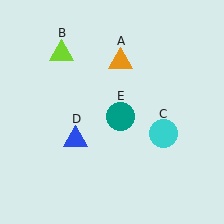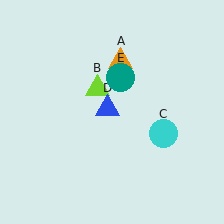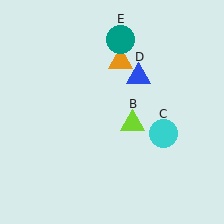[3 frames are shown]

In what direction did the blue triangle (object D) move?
The blue triangle (object D) moved up and to the right.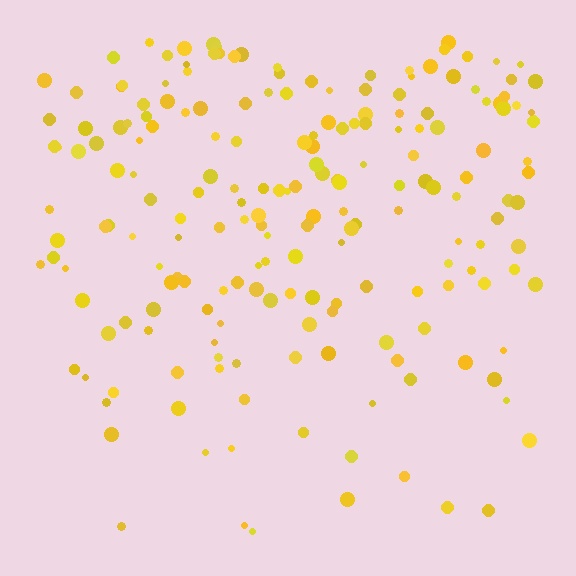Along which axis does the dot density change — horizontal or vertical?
Vertical.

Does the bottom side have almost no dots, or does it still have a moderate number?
Still a moderate number, just noticeably fewer than the top.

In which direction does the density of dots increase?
From bottom to top, with the top side densest.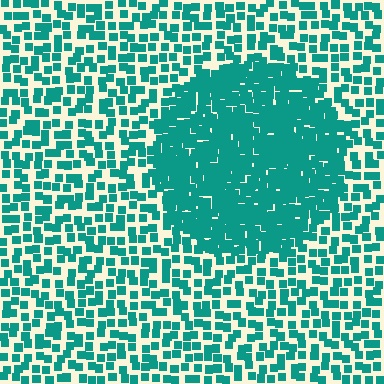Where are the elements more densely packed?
The elements are more densely packed inside the circle boundary.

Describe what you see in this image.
The image contains small teal elements arranged at two different densities. A circle-shaped region is visible where the elements are more densely packed than the surrounding area.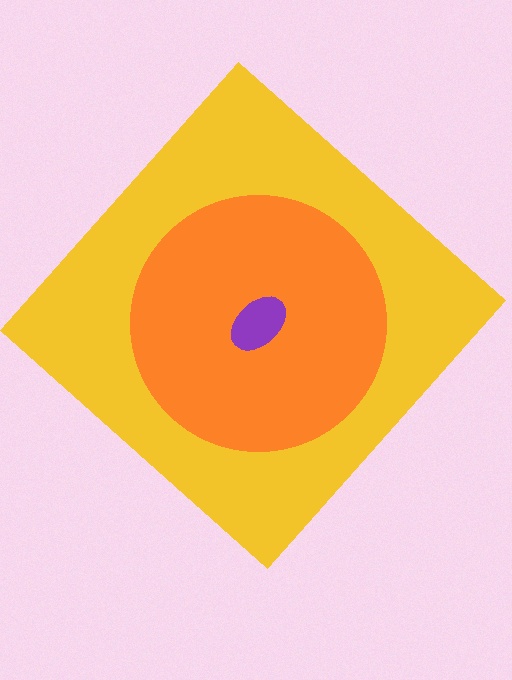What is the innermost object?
The purple ellipse.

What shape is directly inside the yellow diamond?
The orange circle.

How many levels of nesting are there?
3.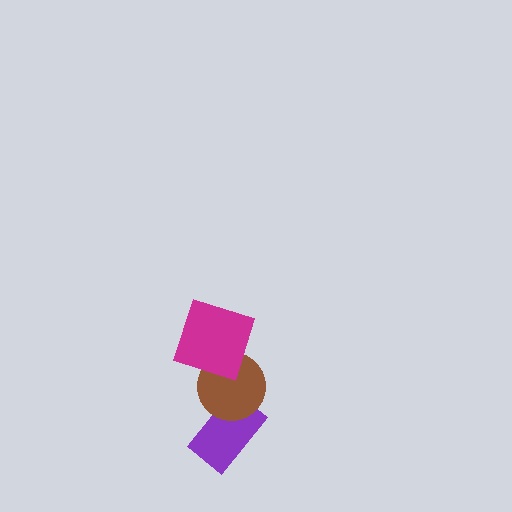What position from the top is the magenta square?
The magenta square is 1st from the top.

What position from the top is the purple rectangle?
The purple rectangle is 3rd from the top.